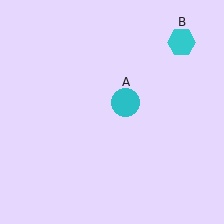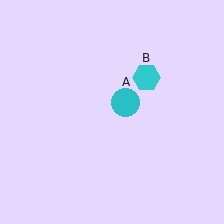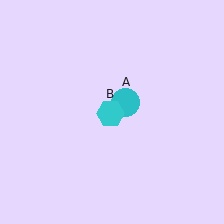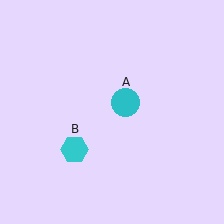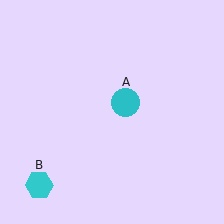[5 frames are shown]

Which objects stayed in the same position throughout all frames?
Cyan circle (object A) remained stationary.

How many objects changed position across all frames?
1 object changed position: cyan hexagon (object B).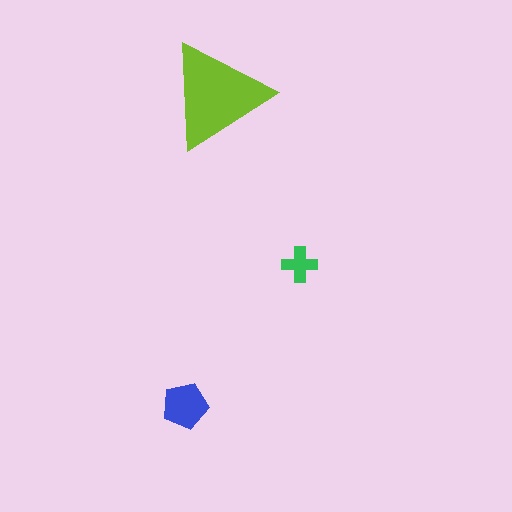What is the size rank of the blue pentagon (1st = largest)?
2nd.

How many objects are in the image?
There are 3 objects in the image.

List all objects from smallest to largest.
The green cross, the blue pentagon, the lime triangle.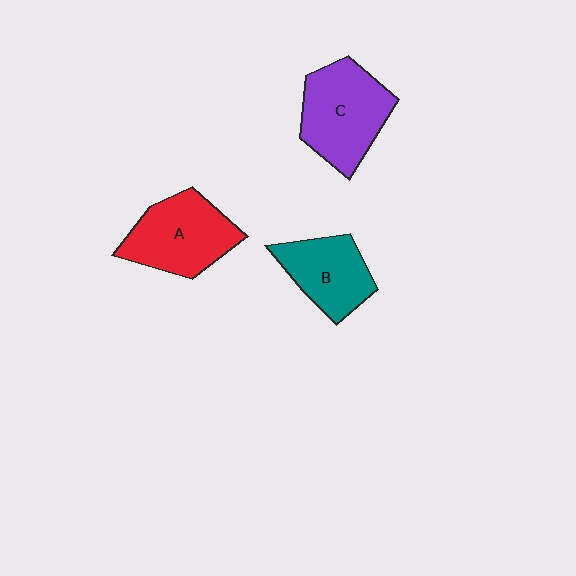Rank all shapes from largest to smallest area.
From largest to smallest: C (purple), A (red), B (teal).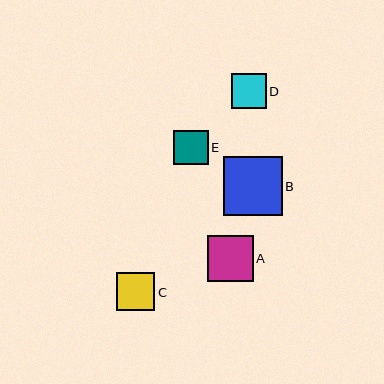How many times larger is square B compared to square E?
Square B is approximately 1.7 times the size of square E.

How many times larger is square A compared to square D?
Square A is approximately 1.3 times the size of square D.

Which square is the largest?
Square B is the largest with a size of approximately 59 pixels.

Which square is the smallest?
Square E is the smallest with a size of approximately 34 pixels.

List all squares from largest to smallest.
From largest to smallest: B, A, C, D, E.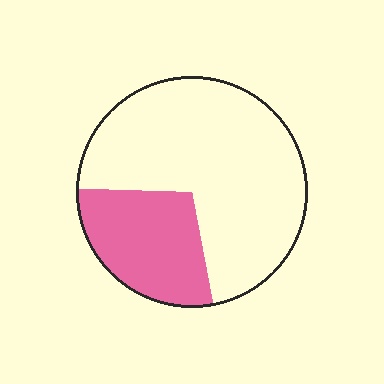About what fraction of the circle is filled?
About one quarter (1/4).